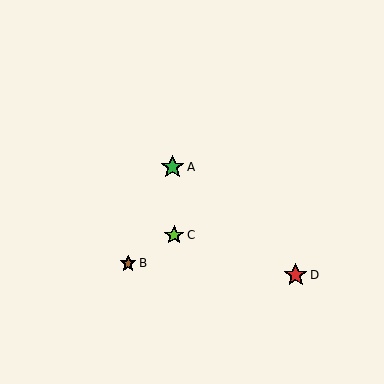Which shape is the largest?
The green star (labeled A) is the largest.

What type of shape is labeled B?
Shape B is a brown star.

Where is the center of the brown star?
The center of the brown star is at (128, 263).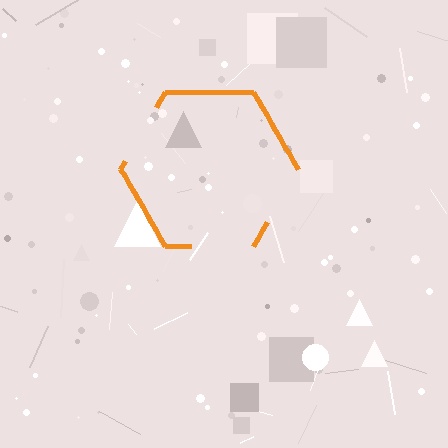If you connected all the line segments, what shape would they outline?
They would outline a hexagon.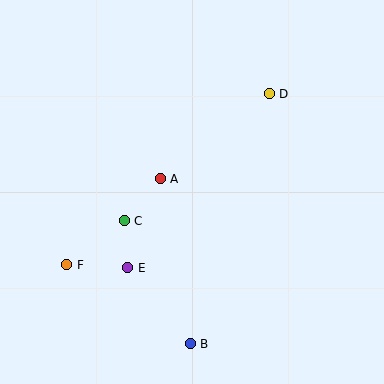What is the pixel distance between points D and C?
The distance between D and C is 193 pixels.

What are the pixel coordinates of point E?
Point E is at (128, 268).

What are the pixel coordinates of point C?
Point C is at (124, 221).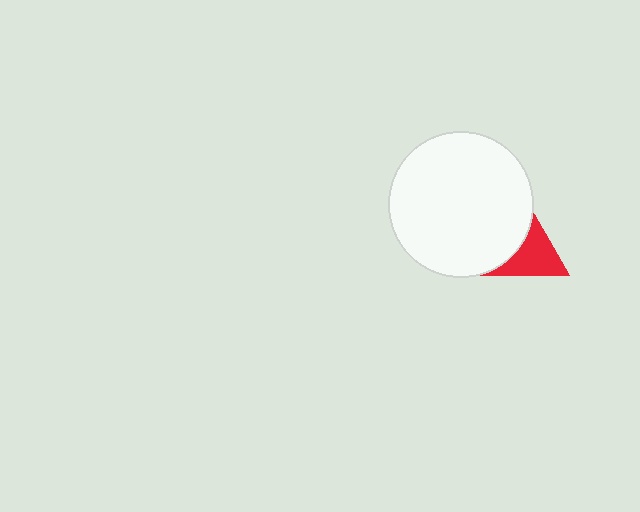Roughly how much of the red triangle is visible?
A small part of it is visible (roughly 40%).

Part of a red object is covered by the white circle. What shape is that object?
It is a triangle.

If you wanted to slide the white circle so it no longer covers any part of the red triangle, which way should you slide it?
Slide it left — that is the most direct way to separate the two shapes.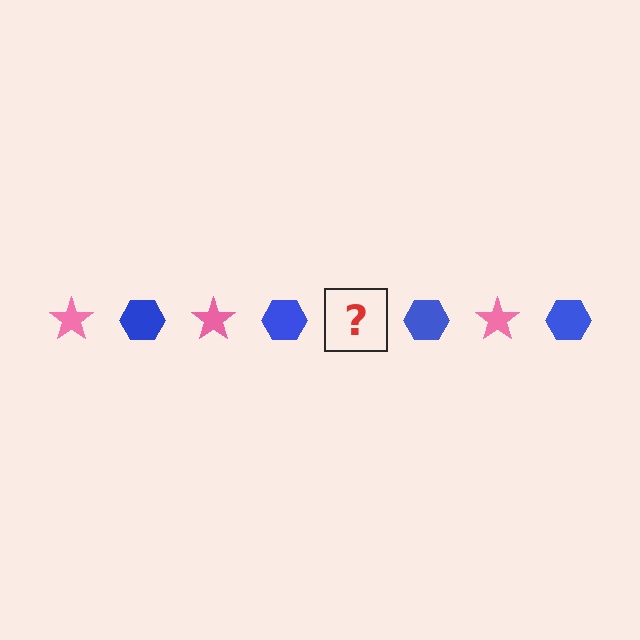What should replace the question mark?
The question mark should be replaced with a pink star.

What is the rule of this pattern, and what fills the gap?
The rule is that the pattern alternates between pink star and blue hexagon. The gap should be filled with a pink star.